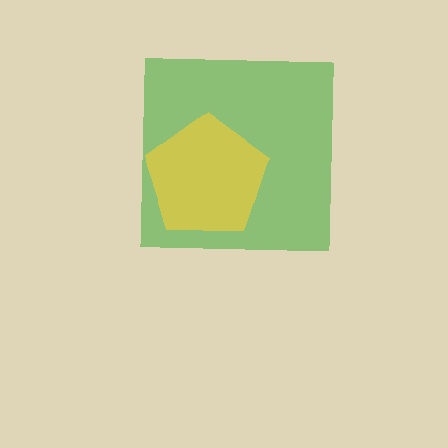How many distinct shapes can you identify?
There are 2 distinct shapes: a green square, a yellow pentagon.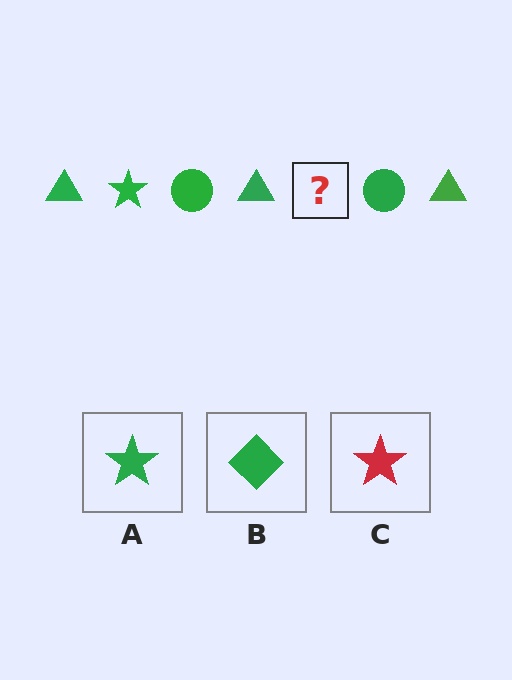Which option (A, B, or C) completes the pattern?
A.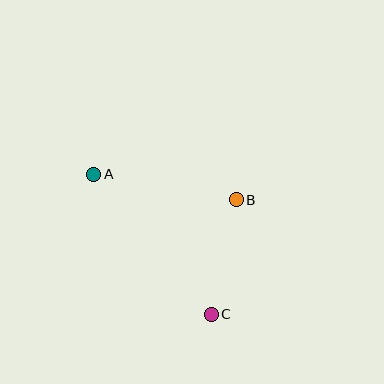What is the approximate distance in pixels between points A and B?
The distance between A and B is approximately 145 pixels.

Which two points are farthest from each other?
Points A and C are farthest from each other.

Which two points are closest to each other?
Points B and C are closest to each other.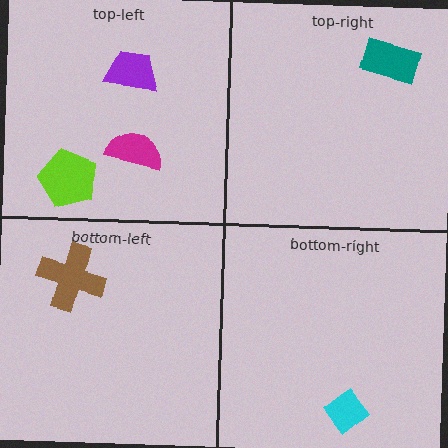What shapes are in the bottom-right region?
The cyan diamond.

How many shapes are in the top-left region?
3.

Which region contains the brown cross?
The bottom-left region.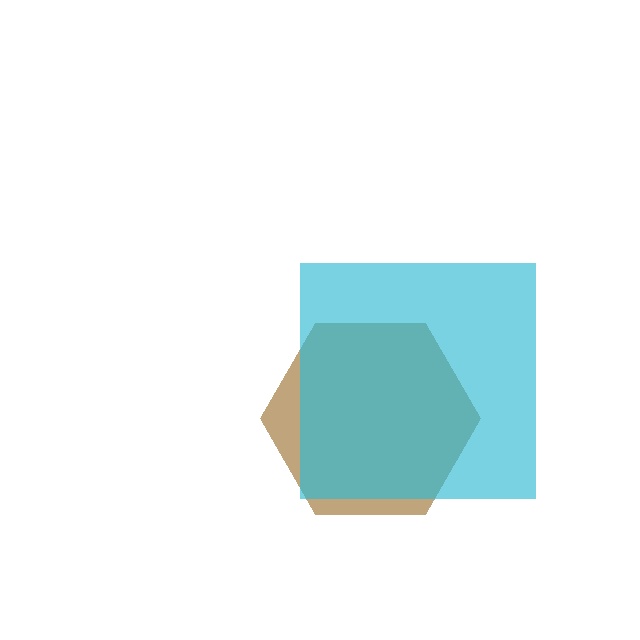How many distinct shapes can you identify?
There are 2 distinct shapes: a brown hexagon, a cyan square.